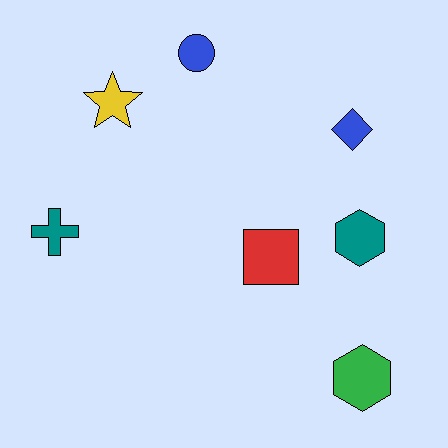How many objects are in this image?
There are 7 objects.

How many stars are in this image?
There is 1 star.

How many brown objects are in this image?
There are no brown objects.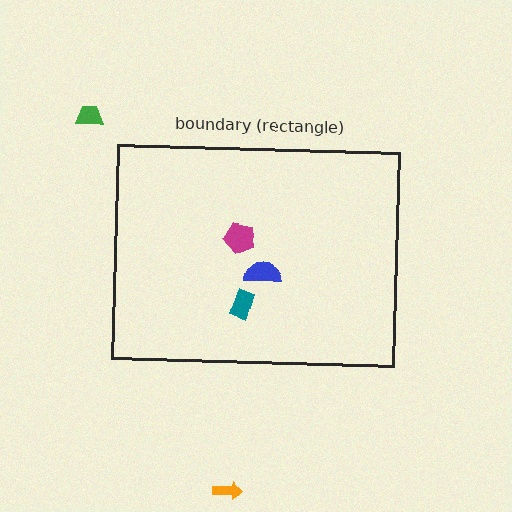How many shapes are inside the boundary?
3 inside, 2 outside.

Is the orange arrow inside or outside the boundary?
Outside.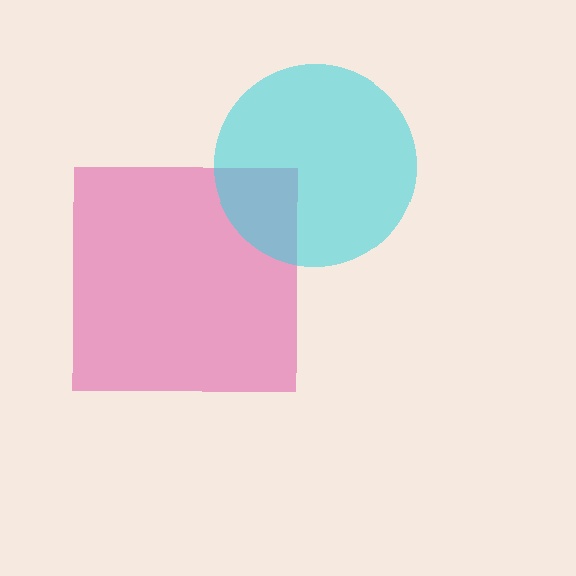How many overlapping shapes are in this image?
There are 2 overlapping shapes in the image.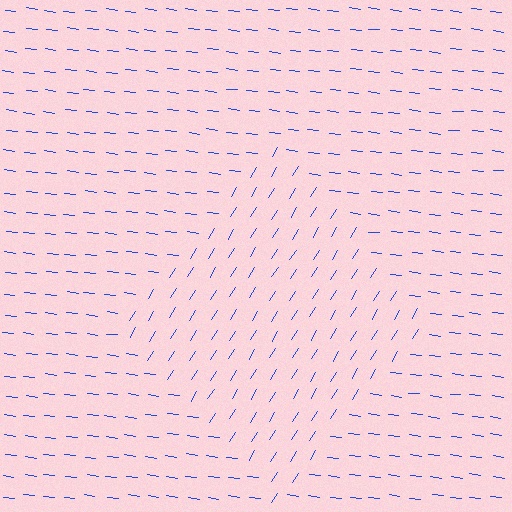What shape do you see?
I see a diamond.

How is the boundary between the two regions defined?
The boundary is defined purely by a change in line orientation (approximately 66 degrees difference). All lines are the same color and thickness.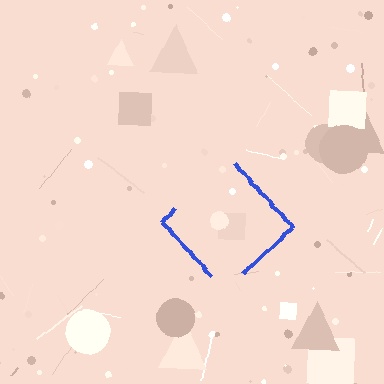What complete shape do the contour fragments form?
The contour fragments form a diamond.